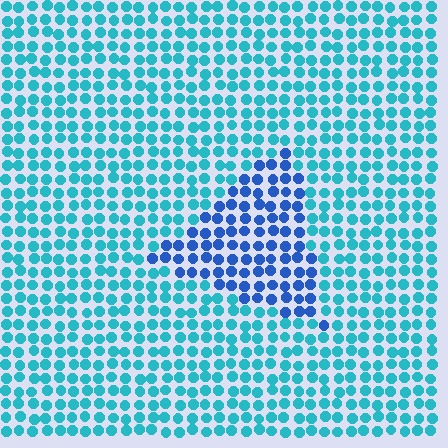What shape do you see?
I see a triangle.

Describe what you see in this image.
The image is filled with small cyan elements in a uniform arrangement. A triangle-shaped region is visible where the elements are tinted to a slightly different hue, forming a subtle color boundary.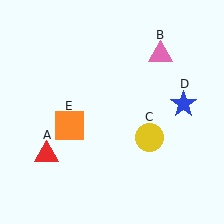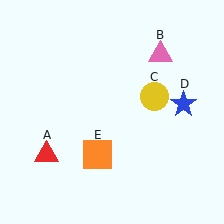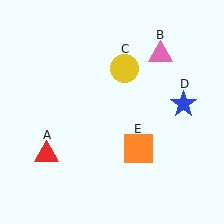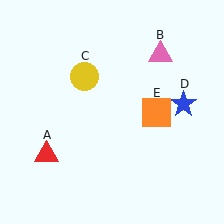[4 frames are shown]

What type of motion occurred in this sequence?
The yellow circle (object C), orange square (object E) rotated counterclockwise around the center of the scene.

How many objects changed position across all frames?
2 objects changed position: yellow circle (object C), orange square (object E).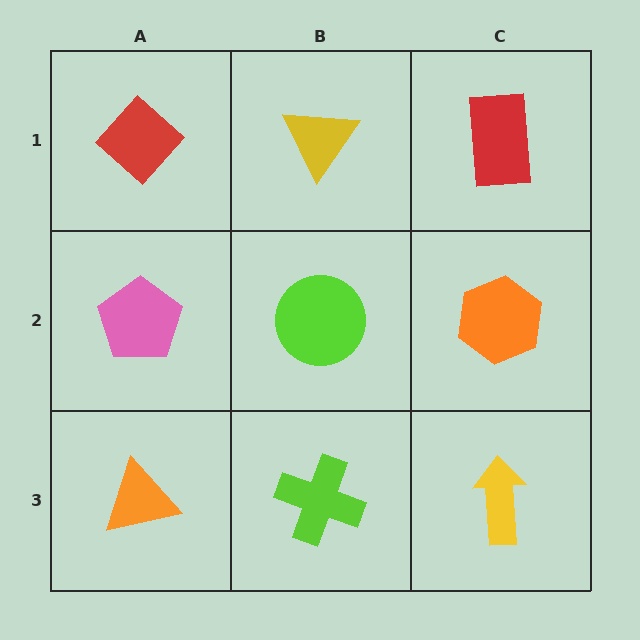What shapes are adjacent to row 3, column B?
A lime circle (row 2, column B), an orange triangle (row 3, column A), a yellow arrow (row 3, column C).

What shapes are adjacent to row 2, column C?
A red rectangle (row 1, column C), a yellow arrow (row 3, column C), a lime circle (row 2, column B).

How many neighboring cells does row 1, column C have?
2.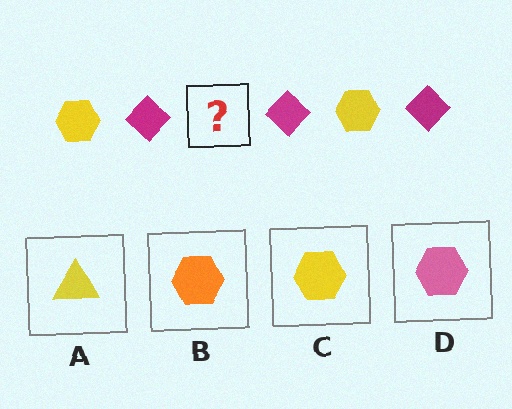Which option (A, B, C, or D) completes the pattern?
C.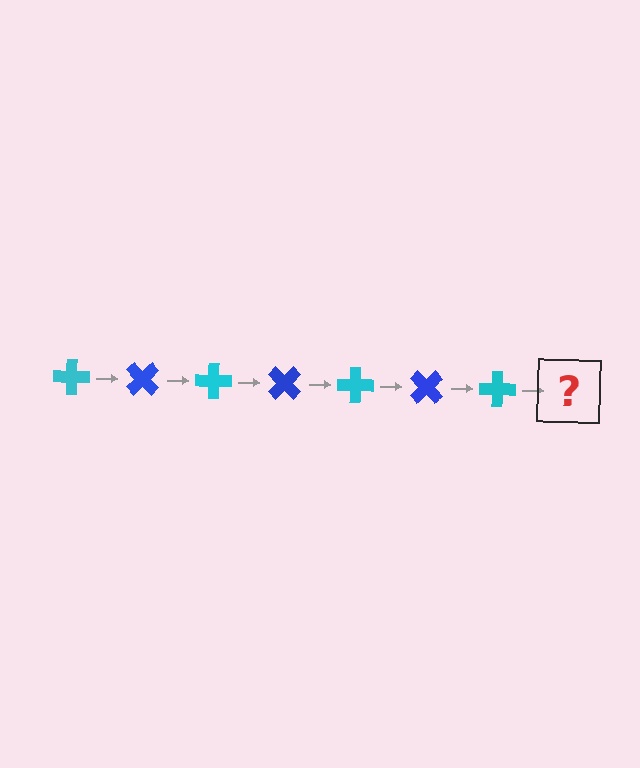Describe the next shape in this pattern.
It should be a blue cross, rotated 315 degrees from the start.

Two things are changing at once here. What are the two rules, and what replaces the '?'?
The two rules are that it rotates 45 degrees each step and the color cycles through cyan and blue. The '?' should be a blue cross, rotated 315 degrees from the start.